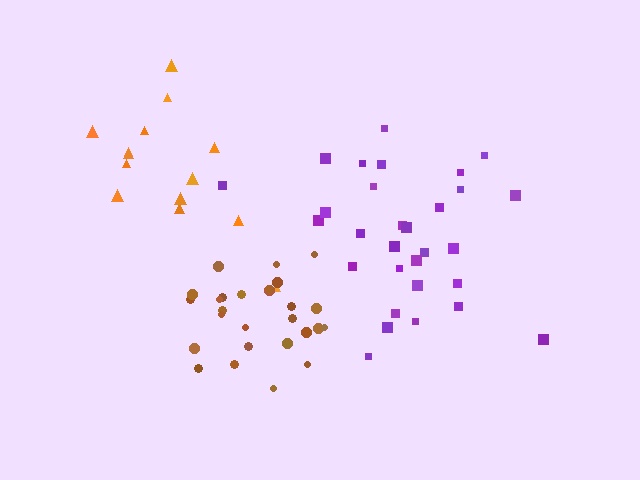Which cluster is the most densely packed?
Brown.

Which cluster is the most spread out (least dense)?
Orange.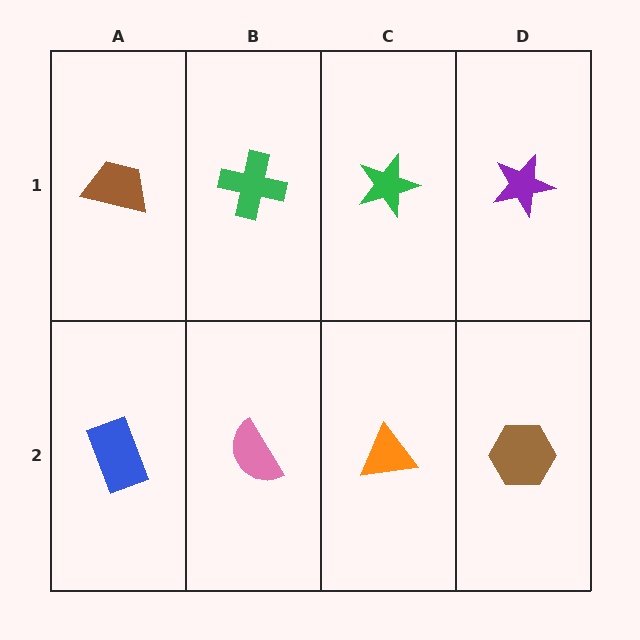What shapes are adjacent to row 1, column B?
A pink semicircle (row 2, column B), a brown trapezoid (row 1, column A), a green star (row 1, column C).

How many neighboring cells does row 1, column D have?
2.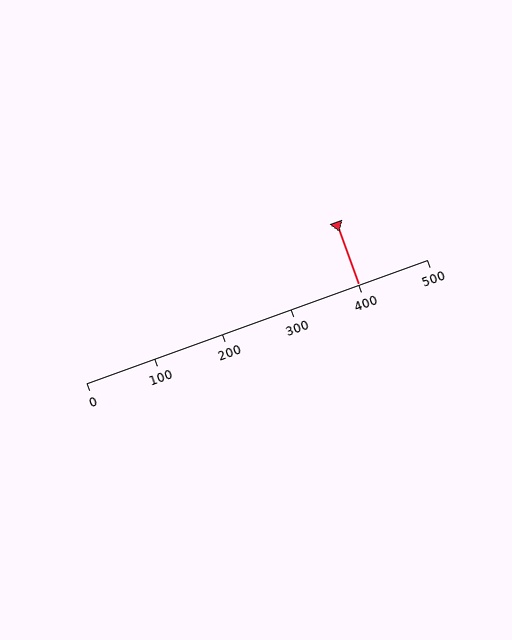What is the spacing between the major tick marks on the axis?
The major ticks are spaced 100 apart.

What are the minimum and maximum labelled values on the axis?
The axis runs from 0 to 500.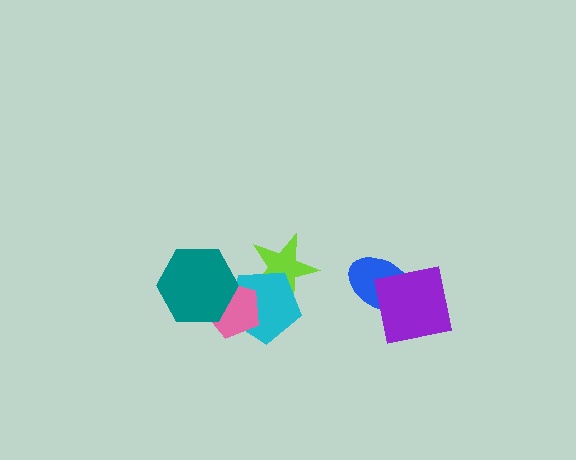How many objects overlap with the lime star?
1 object overlaps with the lime star.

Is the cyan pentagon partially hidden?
Yes, it is partially covered by another shape.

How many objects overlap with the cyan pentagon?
3 objects overlap with the cyan pentagon.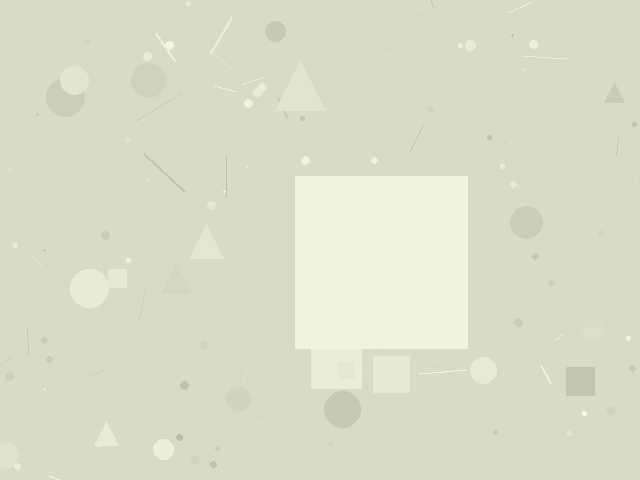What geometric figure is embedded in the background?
A square is embedded in the background.